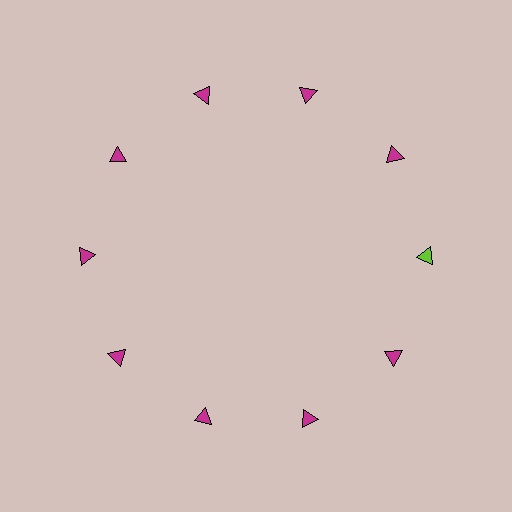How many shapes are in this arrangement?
There are 10 shapes arranged in a ring pattern.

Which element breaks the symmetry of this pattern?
The lime triangle at roughly the 3 o'clock position breaks the symmetry. All other shapes are magenta triangles.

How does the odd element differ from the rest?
It has a different color: lime instead of magenta.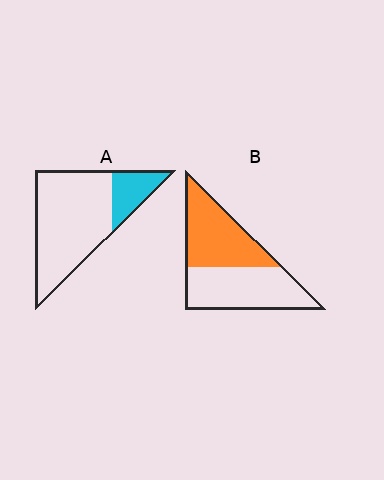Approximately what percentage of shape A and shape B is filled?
A is approximately 20% and B is approximately 50%.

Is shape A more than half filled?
No.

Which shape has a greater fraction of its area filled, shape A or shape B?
Shape B.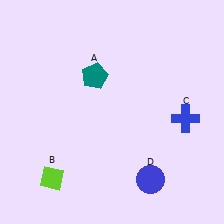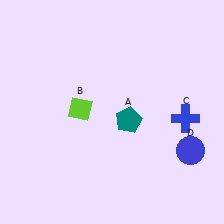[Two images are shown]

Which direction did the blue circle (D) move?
The blue circle (D) moved right.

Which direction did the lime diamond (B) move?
The lime diamond (B) moved up.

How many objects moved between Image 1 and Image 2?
3 objects moved between the two images.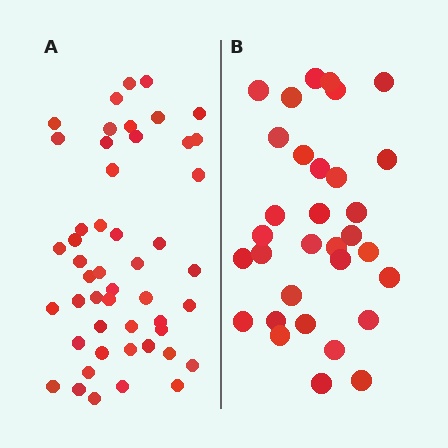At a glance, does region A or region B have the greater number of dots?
Region A (the left region) has more dots.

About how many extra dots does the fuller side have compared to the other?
Region A has approximately 15 more dots than region B.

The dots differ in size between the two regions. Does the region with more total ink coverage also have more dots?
No. Region B has more total ink coverage because its dots are larger, but region A actually contains more individual dots. Total area can be misleading — the number of items is what matters here.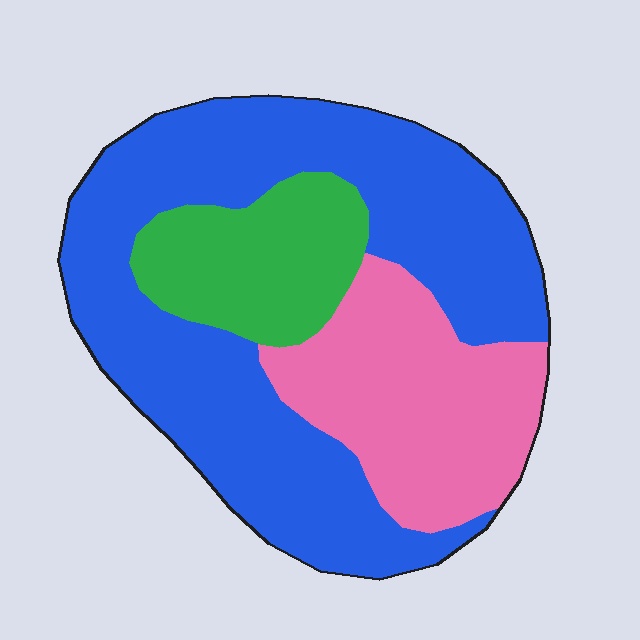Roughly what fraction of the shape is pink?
Pink takes up about one quarter (1/4) of the shape.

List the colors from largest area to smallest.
From largest to smallest: blue, pink, green.